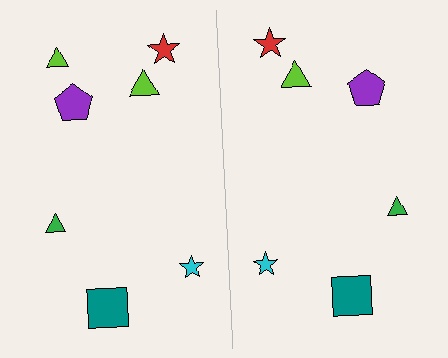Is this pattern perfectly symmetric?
No, the pattern is not perfectly symmetric. A lime triangle is missing from the right side.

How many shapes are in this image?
There are 13 shapes in this image.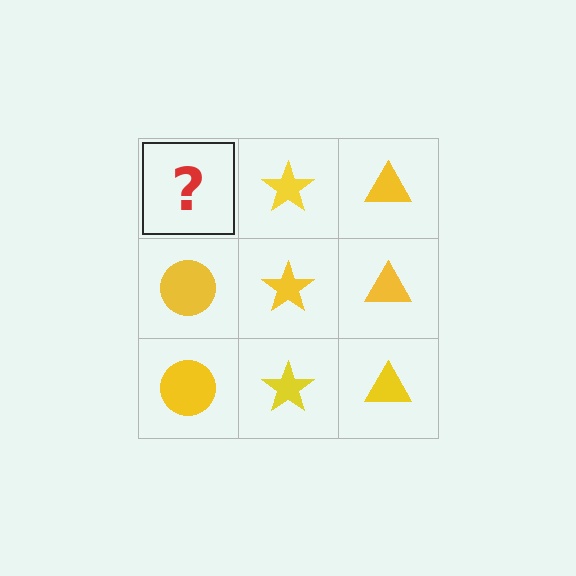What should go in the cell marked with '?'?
The missing cell should contain a yellow circle.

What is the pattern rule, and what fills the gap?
The rule is that each column has a consistent shape. The gap should be filled with a yellow circle.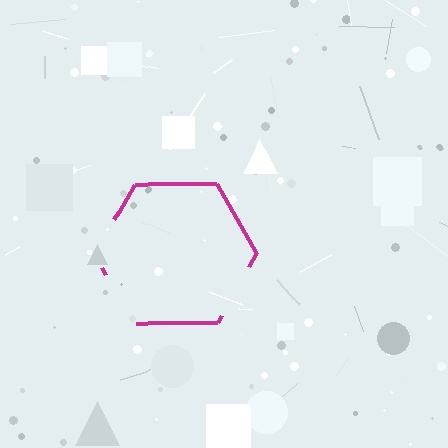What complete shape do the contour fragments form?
The contour fragments form a hexagon.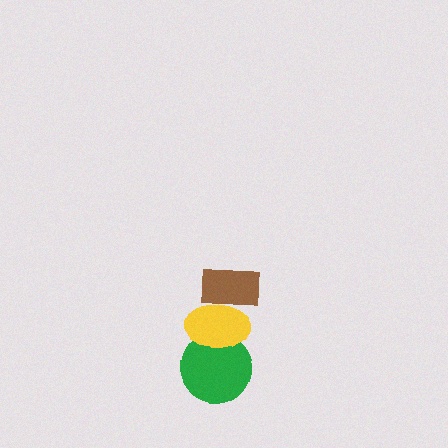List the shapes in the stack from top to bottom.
From top to bottom: the brown rectangle, the yellow ellipse, the green circle.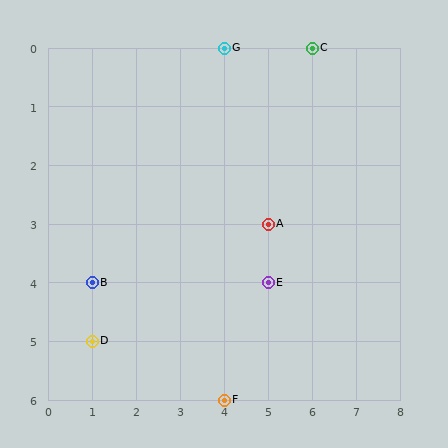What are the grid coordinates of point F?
Point F is at grid coordinates (4, 6).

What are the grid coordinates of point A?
Point A is at grid coordinates (5, 3).